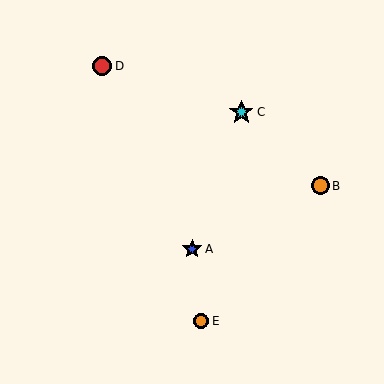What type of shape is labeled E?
Shape E is an orange circle.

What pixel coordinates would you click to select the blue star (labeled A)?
Click at (192, 249) to select the blue star A.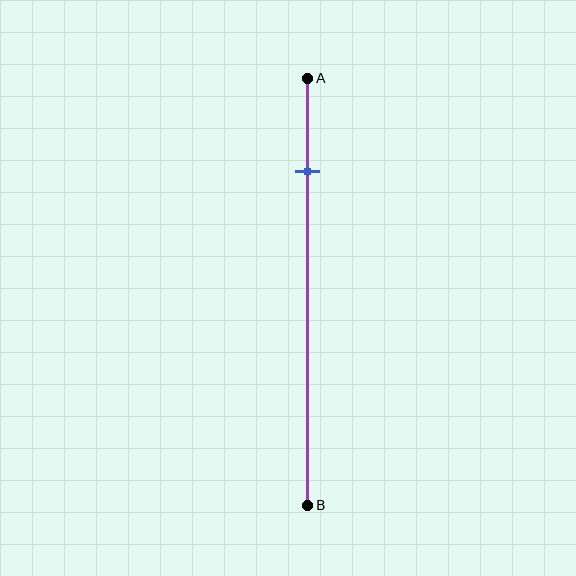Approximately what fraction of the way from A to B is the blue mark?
The blue mark is approximately 20% of the way from A to B.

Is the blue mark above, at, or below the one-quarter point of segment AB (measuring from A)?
The blue mark is above the one-quarter point of segment AB.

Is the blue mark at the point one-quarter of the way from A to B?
No, the mark is at about 20% from A, not at the 25% one-quarter point.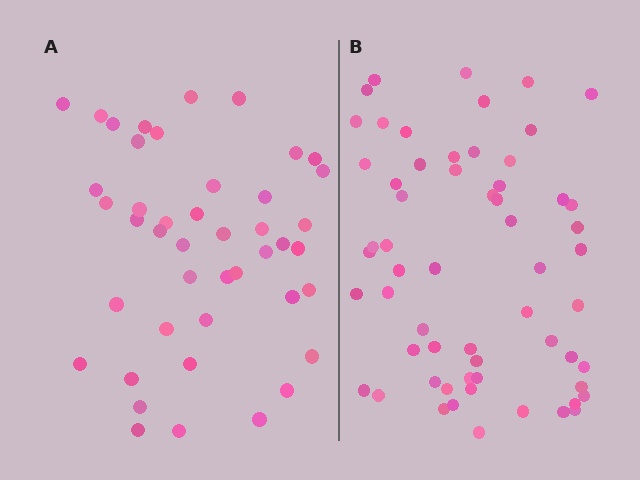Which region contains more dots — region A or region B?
Region B (the right region) has more dots.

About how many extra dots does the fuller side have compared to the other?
Region B has approximately 15 more dots than region A.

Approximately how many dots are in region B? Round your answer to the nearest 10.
About 60 dots.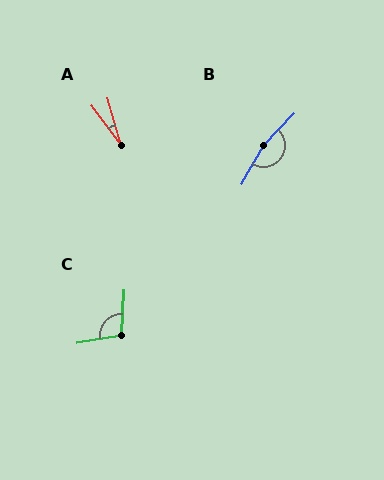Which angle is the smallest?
A, at approximately 20 degrees.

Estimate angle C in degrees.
Approximately 103 degrees.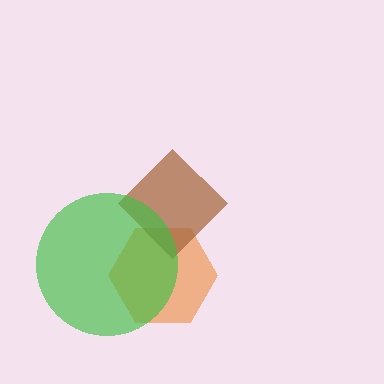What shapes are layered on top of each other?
The layered shapes are: an orange hexagon, a brown diamond, a green circle.